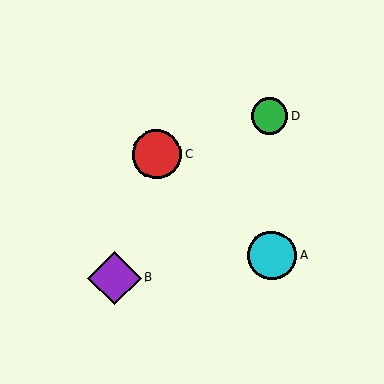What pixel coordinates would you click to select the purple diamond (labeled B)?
Click at (114, 278) to select the purple diamond B.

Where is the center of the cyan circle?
The center of the cyan circle is at (272, 256).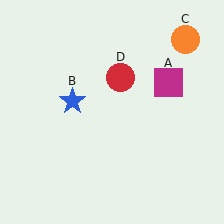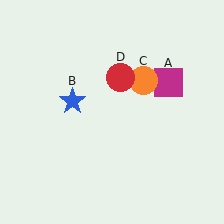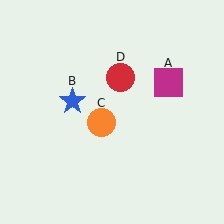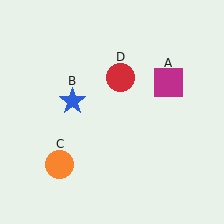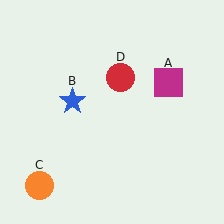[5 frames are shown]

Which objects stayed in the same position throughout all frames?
Magenta square (object A) and blue star (object B) and red circle (object D) remained stationary.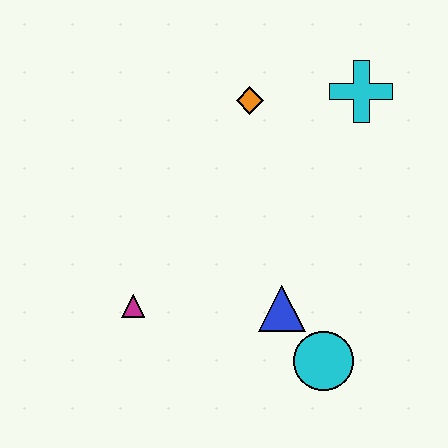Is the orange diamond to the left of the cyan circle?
Yes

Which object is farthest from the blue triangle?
The cyan cross is farthest from the blue triangle.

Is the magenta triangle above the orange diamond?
No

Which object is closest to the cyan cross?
The orange diamond is closest to the cyan cross.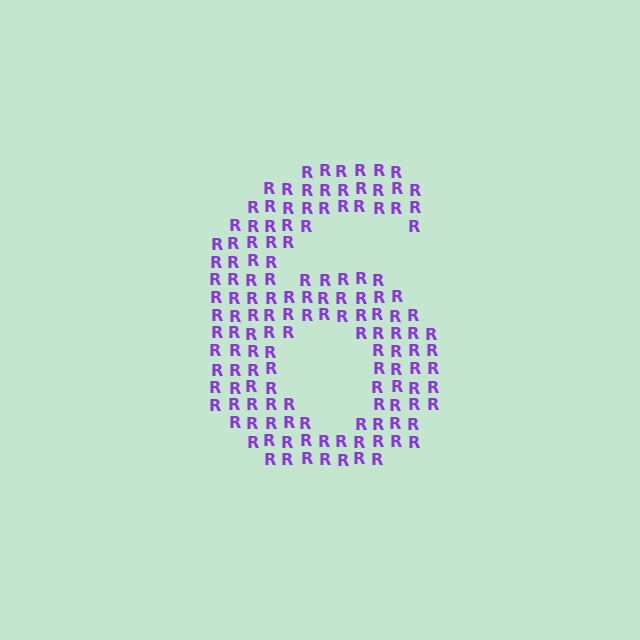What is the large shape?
The large shape is the digit 6.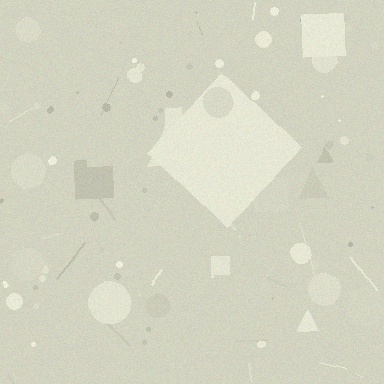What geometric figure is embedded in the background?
A diamond is embedded in the background.